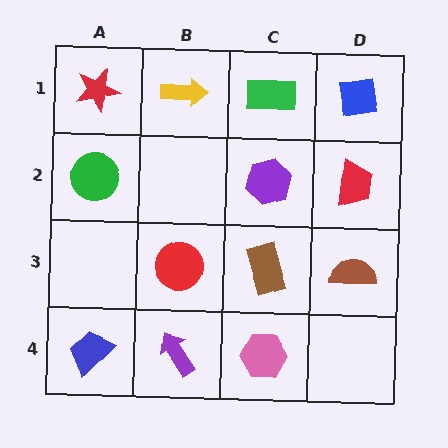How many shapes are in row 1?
4 shapes.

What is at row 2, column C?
A purple hexagon.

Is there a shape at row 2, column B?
No, that cell is empty.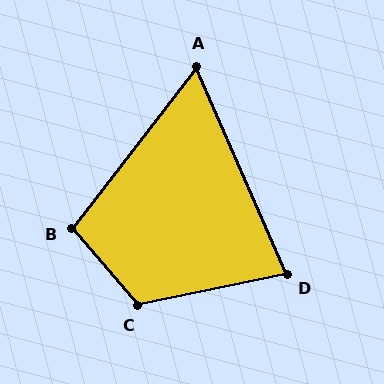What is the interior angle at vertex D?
Approximately 78 degrees (acute).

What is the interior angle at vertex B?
Approximately 102 degrees (obtuse).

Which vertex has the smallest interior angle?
A, at approximately 61 degrees.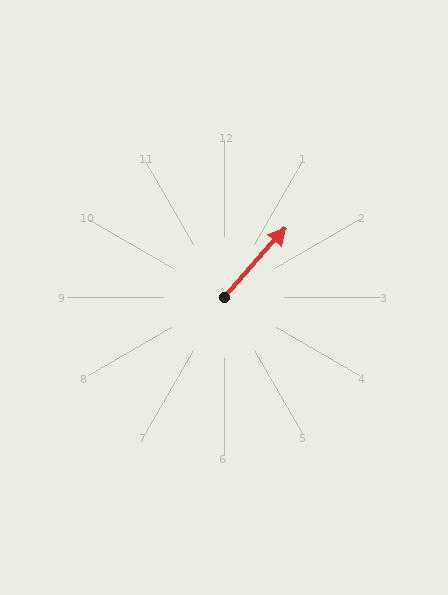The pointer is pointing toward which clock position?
Roughly 1 o'clock.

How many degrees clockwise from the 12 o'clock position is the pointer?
Approximately 41 degrees.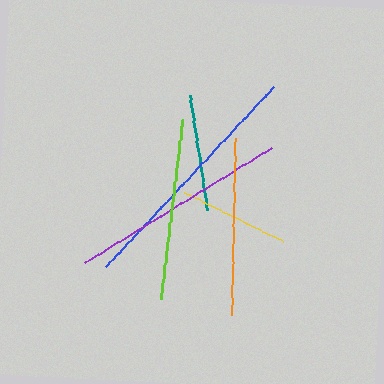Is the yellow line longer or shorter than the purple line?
The purple line is longer than the yellow line.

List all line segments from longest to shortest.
From longest to shortest: blue, purple, lime, orange, teal, yellow.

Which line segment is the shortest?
The yellow line is the shortest at approximately 110 pixels.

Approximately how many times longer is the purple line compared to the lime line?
The purple line is approximately 1.2 times the length of the lime line.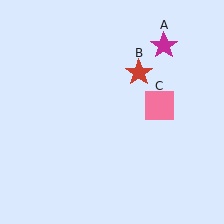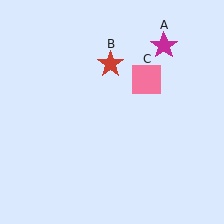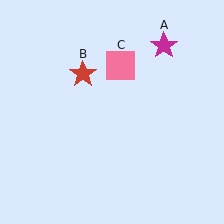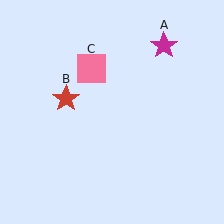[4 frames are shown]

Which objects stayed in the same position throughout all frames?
Magenta star (object A) remained stationary.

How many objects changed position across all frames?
2 objects changed position: red star (object B), pink square (object C).